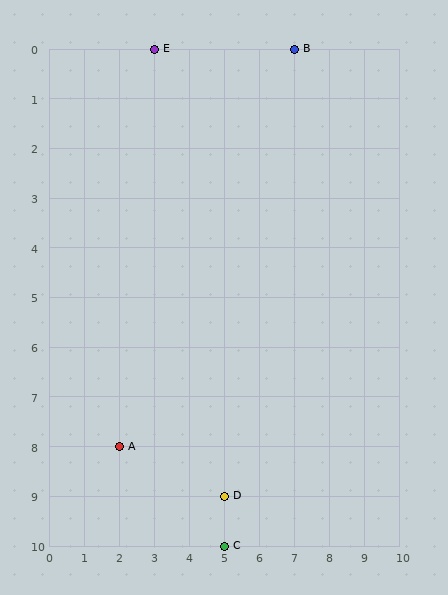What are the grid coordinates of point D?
Point D is at grid coordinates (5, 9).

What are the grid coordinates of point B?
Point B is at grid coordinates (7, 0).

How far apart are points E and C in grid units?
Points E and C are 2 columns and 10 rows apart (about 10.2 grid units diagonally).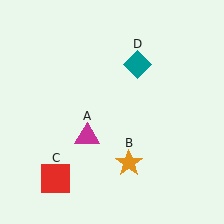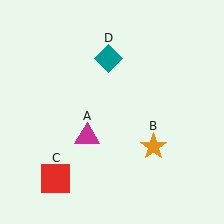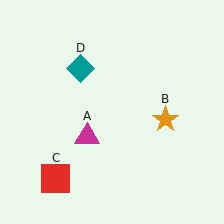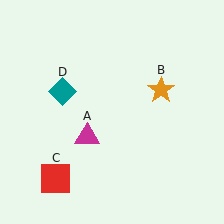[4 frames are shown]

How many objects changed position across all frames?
2 objects changed position: orange star (object B), teal diamond (object D).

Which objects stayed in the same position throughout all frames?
Magenta triangle (object A) and red square (object C) remained stationary.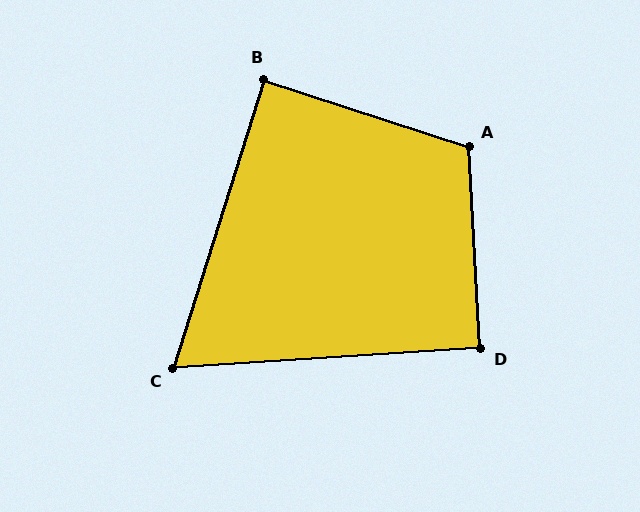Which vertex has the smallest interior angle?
C, at approximately 69 degrees.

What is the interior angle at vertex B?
Approximately 89 degrees (approximately right).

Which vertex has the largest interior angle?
A, at approximately 111 degrees.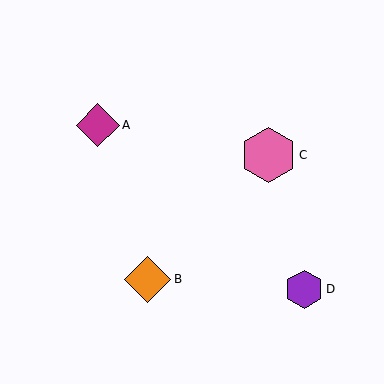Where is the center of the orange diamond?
The center of the orange diamond is at (148, 280).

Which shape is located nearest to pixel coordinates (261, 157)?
The pink hexagon (labeled C) at (269, 155) is nearest to that location.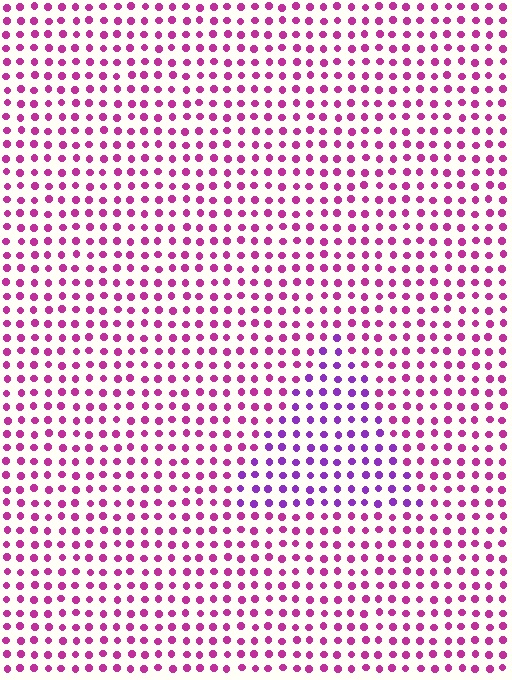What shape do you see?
I see a triangle.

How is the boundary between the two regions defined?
The boundary is defined purely by a slight shift in hue (about 35 degrees). Spacing, size, and orientation are identical on both sides.